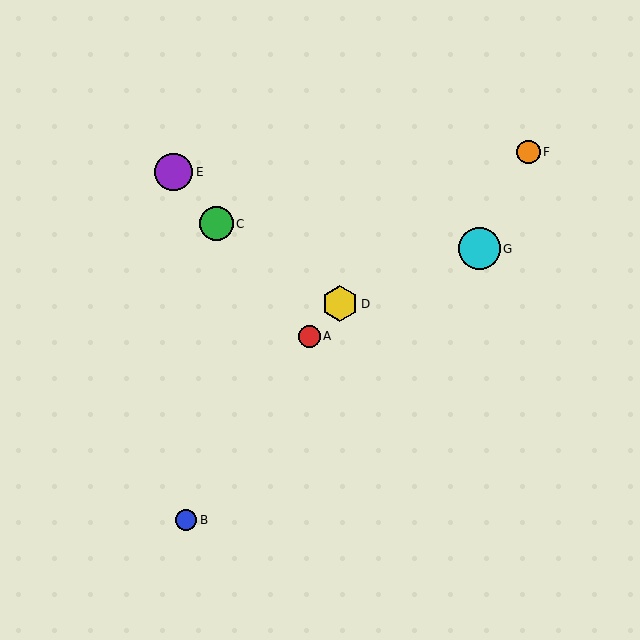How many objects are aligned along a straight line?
3 objects (A, C, E) are aligned along a straight line.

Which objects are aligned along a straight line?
Objects A, C, E are aligned along a straight line.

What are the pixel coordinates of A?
Object A is at (309, 336).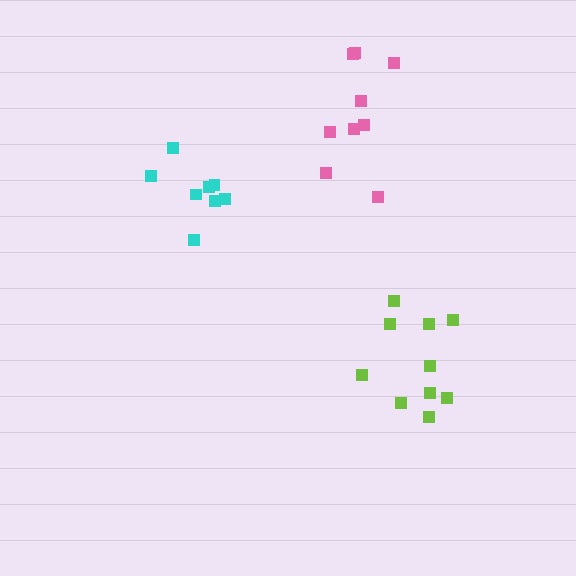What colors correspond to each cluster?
The clusters are colored: cyan, lime, pink.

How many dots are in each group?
Group 1: 8 dots, Group 2: 10 dots, Group 3: 9 dots (27 total).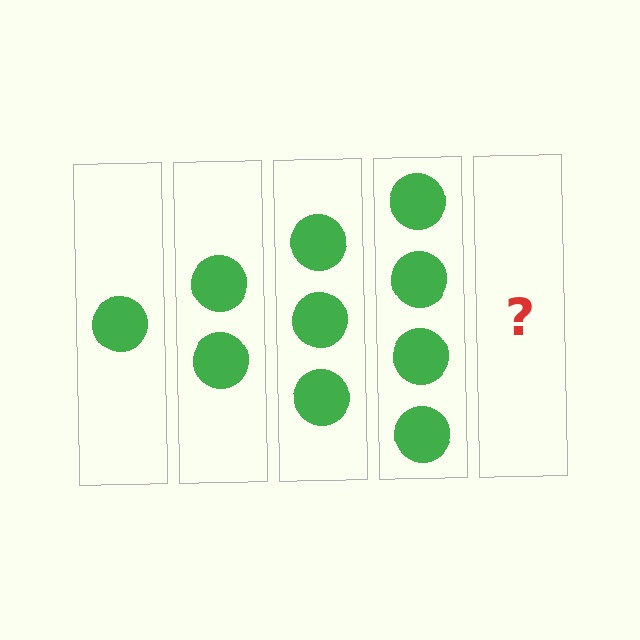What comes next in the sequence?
The next element should be 5 circles.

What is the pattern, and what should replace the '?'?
The pattern is that each step adds one more circle. The '?' should be 5 circles.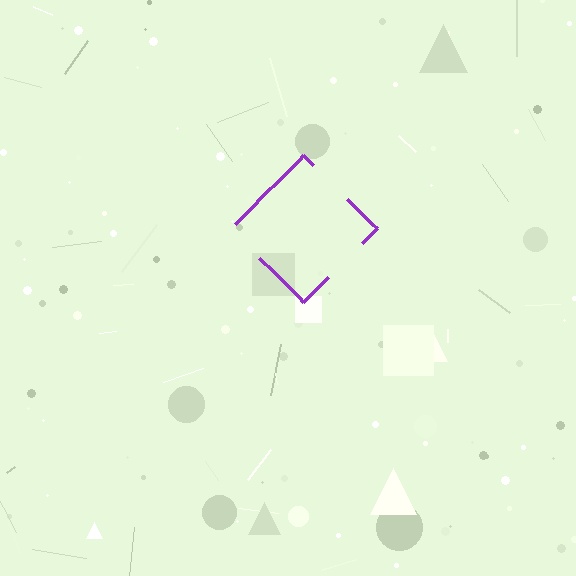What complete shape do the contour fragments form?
The contour fragments form a diamond.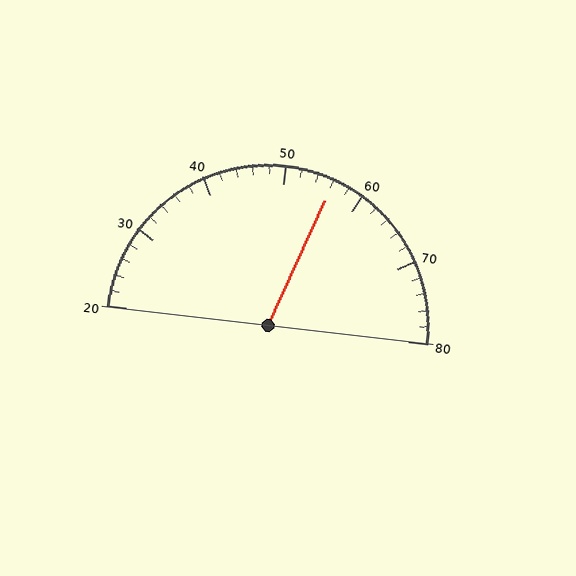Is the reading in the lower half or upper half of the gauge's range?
The reading is in the upper half of the range (20 to 80).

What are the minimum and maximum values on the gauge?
The gauge ranges from 20 to 80.